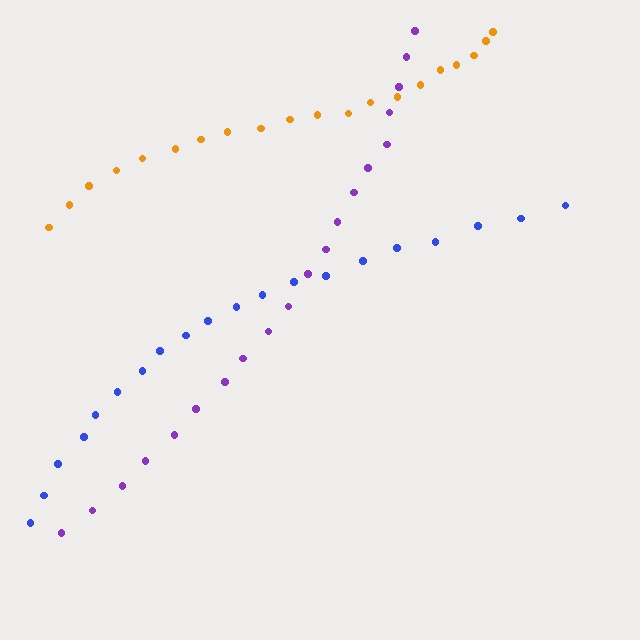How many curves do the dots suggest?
There are 3 distinct paths.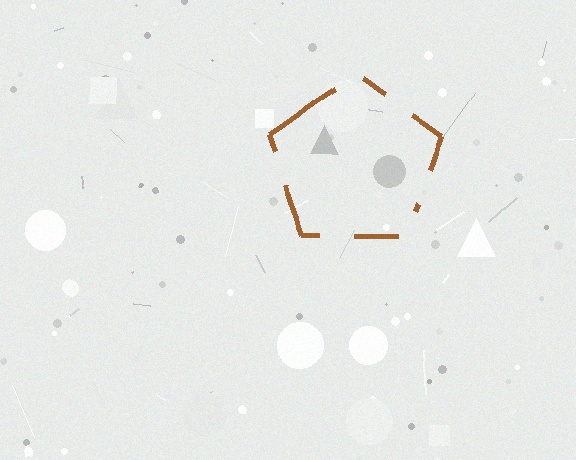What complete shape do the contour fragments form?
The contour fragments form a pentagon.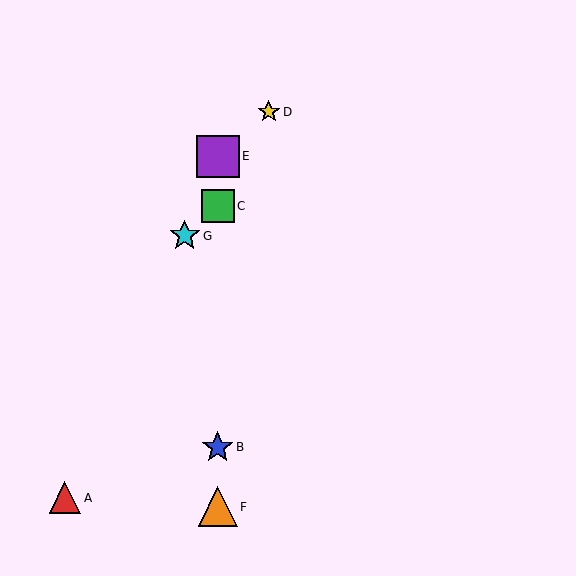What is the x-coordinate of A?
Object A is at x≈65.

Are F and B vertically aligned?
Yes, both are at x≈218.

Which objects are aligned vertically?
Objects B, C, E, F are aligned vertically.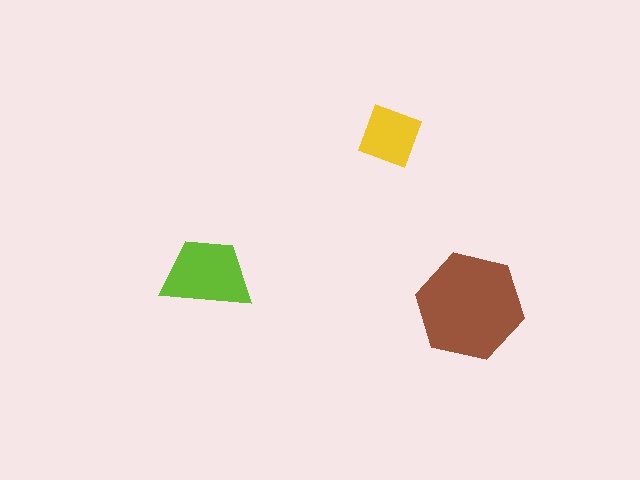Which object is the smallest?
The yellow diamond.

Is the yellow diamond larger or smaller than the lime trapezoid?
Smaller.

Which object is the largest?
The brown hexagon.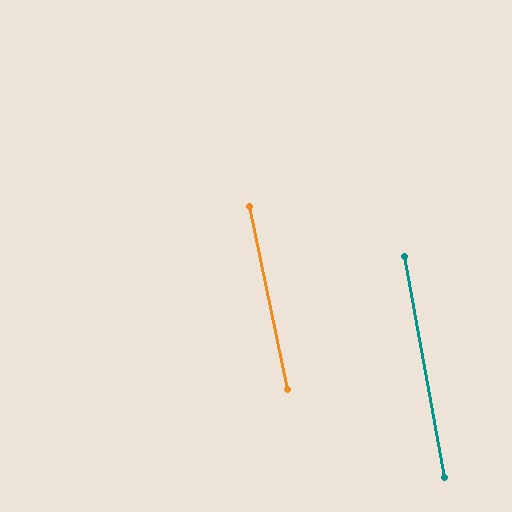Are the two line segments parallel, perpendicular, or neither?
Parallel — their directions differ by only 1.7°.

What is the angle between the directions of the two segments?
Approximately 2 degrees.